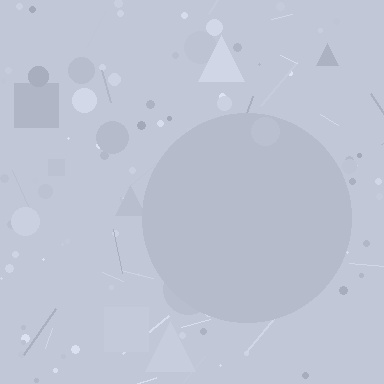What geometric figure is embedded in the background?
A circle is embedded in the background.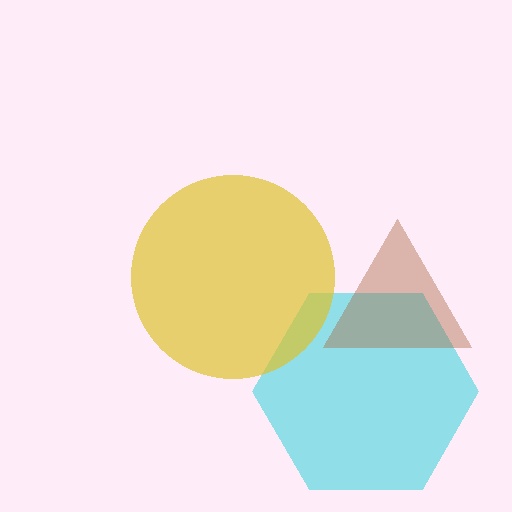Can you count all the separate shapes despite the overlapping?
Yes, there are 3 separate shapes.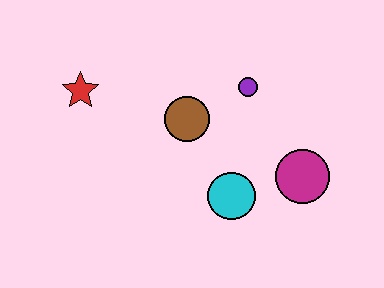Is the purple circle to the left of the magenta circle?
Yes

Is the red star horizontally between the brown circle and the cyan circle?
No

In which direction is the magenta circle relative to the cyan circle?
The magenta circle is to the right of the cyan circle.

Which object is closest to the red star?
The brown circle is closest to the red star.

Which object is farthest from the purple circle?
The red star is farthest from the purple circle.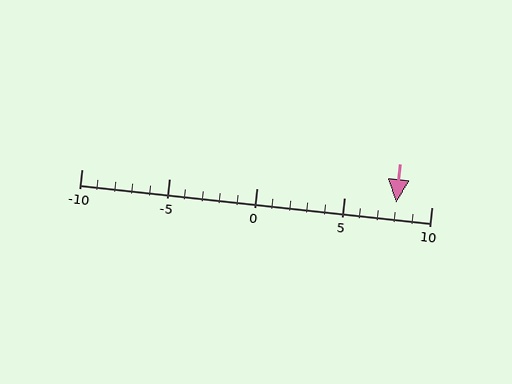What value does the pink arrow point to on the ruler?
The pink arrow points to approximately 8.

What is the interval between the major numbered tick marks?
The major tick marks are spaced 5 units apart.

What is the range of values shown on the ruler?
The ruler shows values from -10 to 10.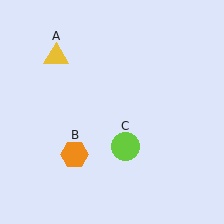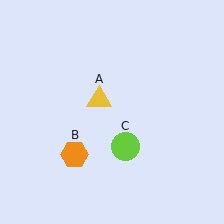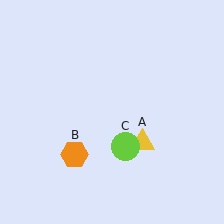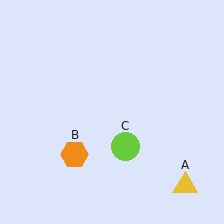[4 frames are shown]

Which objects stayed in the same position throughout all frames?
Orange hexagon (object B) and lime circle (object C) remained stationary.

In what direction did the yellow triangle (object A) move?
The yellow triangle (object A) moved down and to the right.